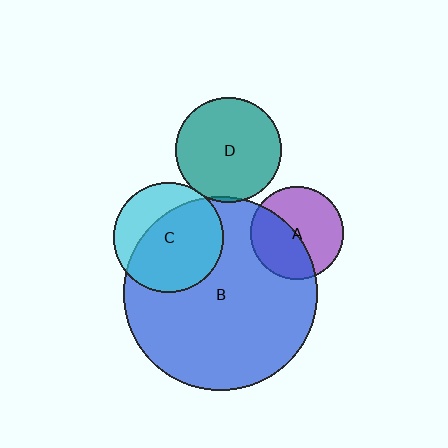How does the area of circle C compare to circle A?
Approximately 1.4 times.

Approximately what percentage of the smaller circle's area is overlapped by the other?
Approximately 45%.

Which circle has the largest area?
Circle B (blue).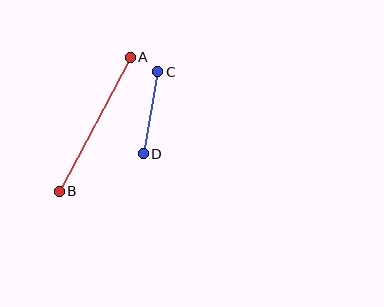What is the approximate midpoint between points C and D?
The midpoint is at approximately (151, 113) pixels.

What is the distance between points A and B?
The distance is approximately 151 pixels.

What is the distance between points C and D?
The distance is approximately 83 pixels.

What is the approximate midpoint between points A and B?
The midpoint is at approximately (95, 124) pixels.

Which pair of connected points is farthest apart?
Points A and B are farthest apart.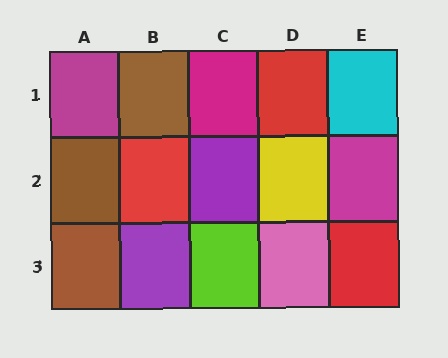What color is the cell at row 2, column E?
Magenta.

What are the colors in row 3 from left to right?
Brown, purple, lime, pink, red.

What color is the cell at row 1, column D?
Red.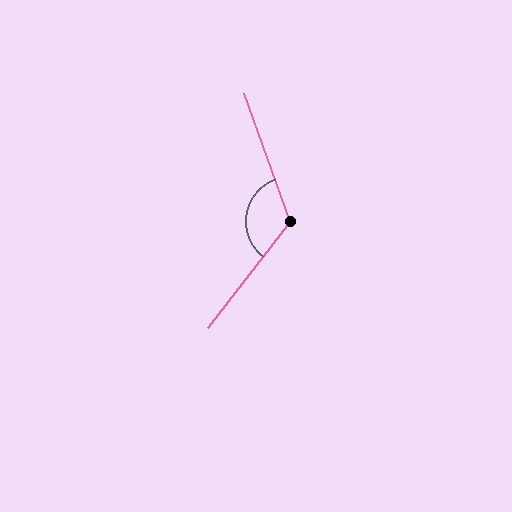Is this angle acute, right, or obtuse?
It is obtuse.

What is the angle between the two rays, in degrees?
Approximately 122 degrees.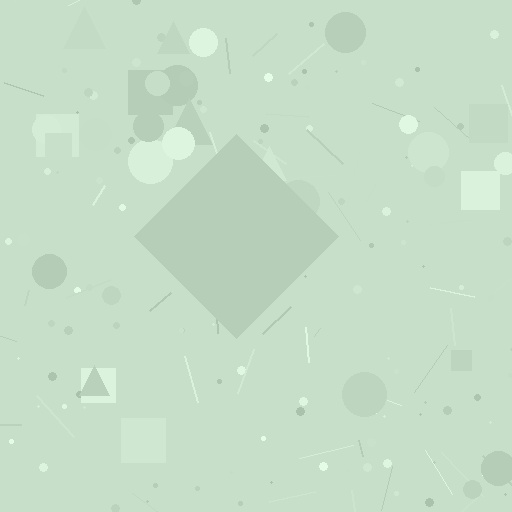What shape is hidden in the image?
A diamond is hidden in the image.